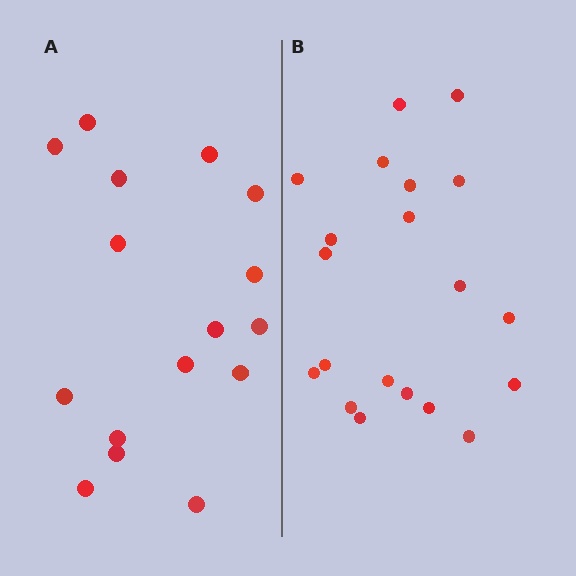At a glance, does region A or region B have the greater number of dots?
Region B (the right region) has more dots.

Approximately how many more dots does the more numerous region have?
Region B has about 4 more dots than region A.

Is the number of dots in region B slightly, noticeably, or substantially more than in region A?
Region B has noticeably more, but not dramatically so. The ratio is roughly 1.2 to 1.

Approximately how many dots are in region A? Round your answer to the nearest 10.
About 20 dots. (The exact count is 16, which rounds to 20.)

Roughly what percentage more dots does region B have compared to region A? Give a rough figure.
About 25% more.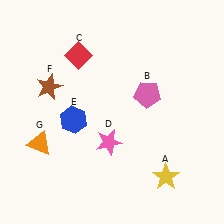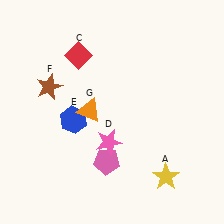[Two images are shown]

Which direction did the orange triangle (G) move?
The orange triangle (G) moved right.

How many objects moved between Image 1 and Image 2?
2 objects moved between the two images.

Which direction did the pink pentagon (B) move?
The pink pentagon (B) moved down.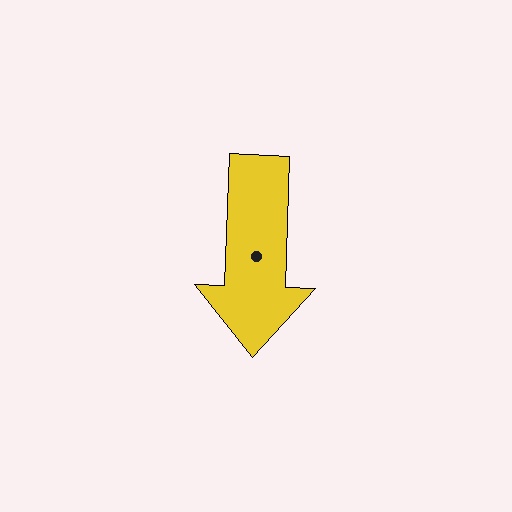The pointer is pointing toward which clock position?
Roughly 6 o'clock.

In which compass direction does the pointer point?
South.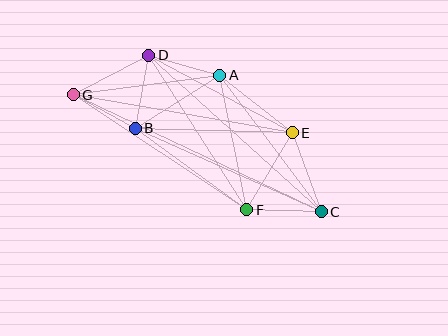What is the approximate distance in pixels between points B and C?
The distance between B and C is approximately 204 pixels.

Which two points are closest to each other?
Points B and G are closest to each other.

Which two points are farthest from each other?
Points C and G are farthest from each other.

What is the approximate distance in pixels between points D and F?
The distance between D and F is approximately 183 pixels.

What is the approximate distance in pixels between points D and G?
The distance between D and G is approximately 85 pixels.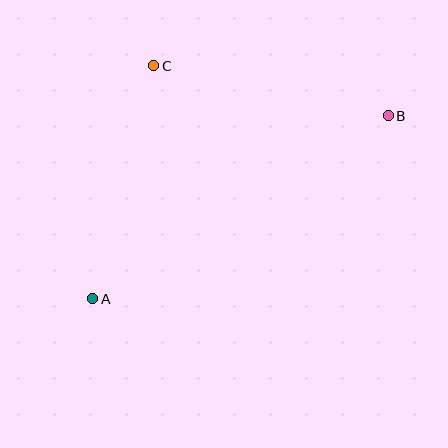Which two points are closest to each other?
Points B and C are closest to each other.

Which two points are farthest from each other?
Points A and B are farthest from each other.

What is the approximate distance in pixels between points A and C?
The distance between A and C is approximately 241 pixels.